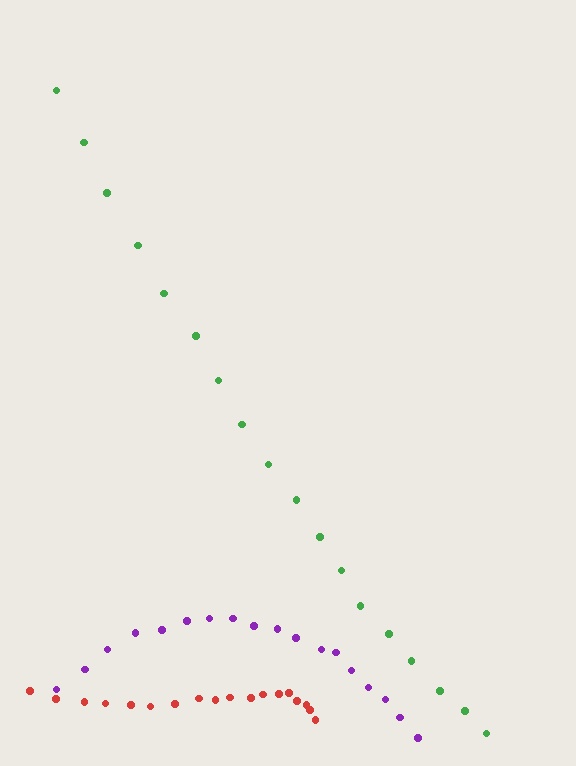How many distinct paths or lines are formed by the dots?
There are 3 distinct paths.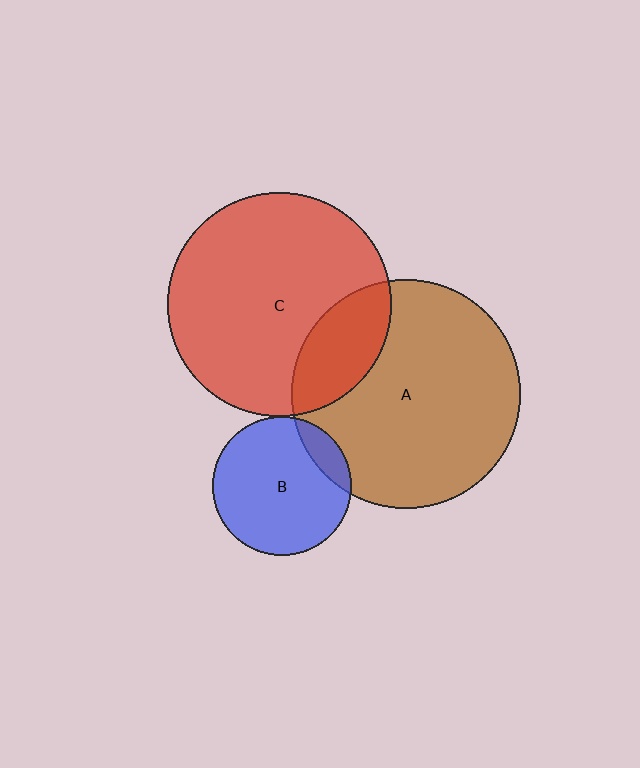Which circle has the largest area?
Circle A (brown).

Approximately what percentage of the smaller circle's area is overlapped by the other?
Approximately 15%.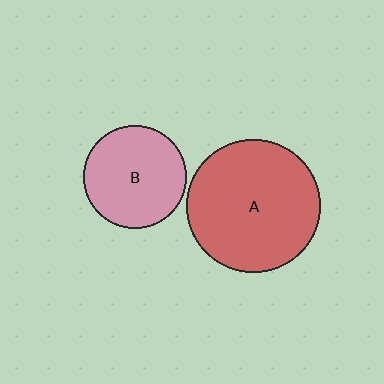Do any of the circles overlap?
No, none of the circles overlap.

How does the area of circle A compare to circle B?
Approximately 1.7 times.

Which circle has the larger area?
Circle A (red).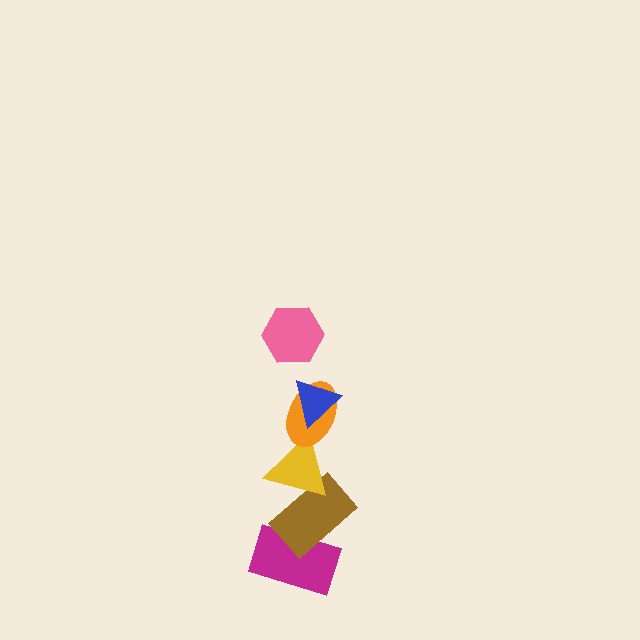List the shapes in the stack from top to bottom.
From top to bottom: the pink hexagon, the blue triangle, the orange ellipse, the yellow triangle, the brown rectangle, the magenta rectangle.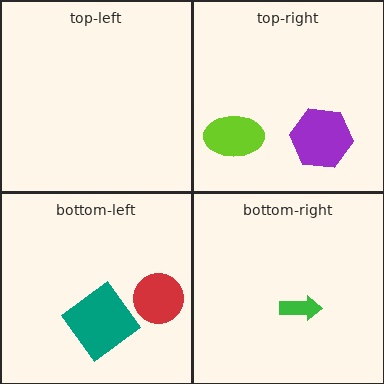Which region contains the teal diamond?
The bottom-left region.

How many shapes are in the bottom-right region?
1.